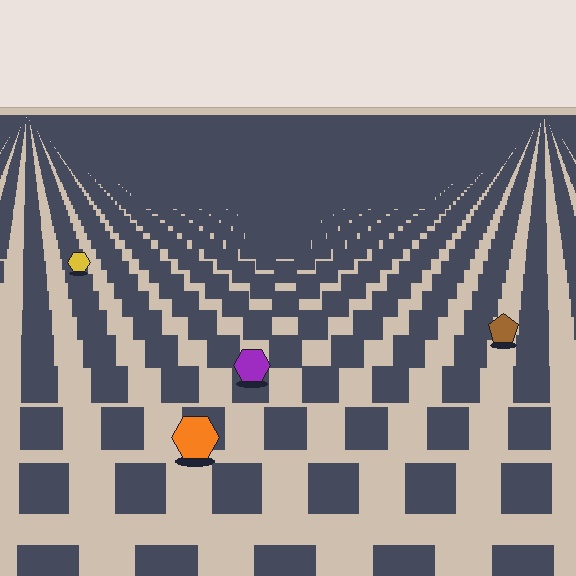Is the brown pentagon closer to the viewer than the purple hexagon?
No. The purple hexagon is closer — you can tell from the texture gradient: the ground texture is coarser near it.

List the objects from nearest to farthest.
From nearest to farthest: the orange hexagon, the purple hexagon, the brown pentagon, the yellow hexagon.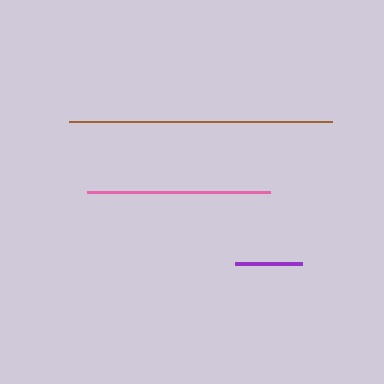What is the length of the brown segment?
The brown segment is approximately 263 pixels long.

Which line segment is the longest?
The brown line is the longest at approximately 263 pixels.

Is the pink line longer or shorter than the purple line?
The pink line is longer than the purple line.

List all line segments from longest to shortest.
From longest to shortest: brown, pink, purple.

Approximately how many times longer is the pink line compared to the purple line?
The pink line is approximately 2.7 times the length of the purple line.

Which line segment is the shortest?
The purple line is the shortest at approximately 67 pixels.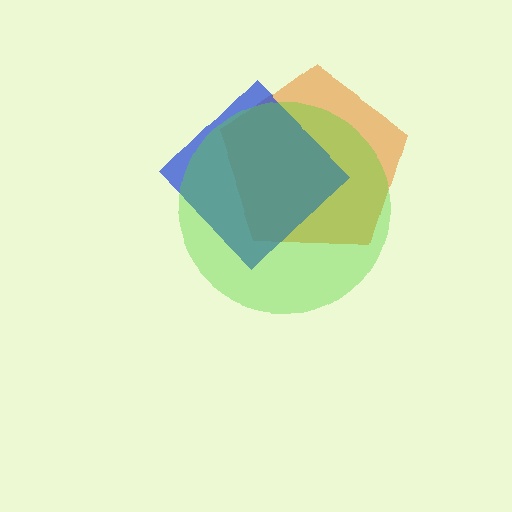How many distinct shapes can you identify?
There are 3 distinct shapes: an orange pentagon, a blue diamond, a lime circle.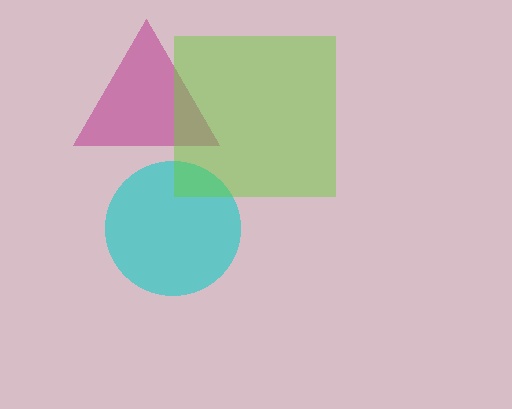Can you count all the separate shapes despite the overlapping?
Yes, there are 3 separate shapes.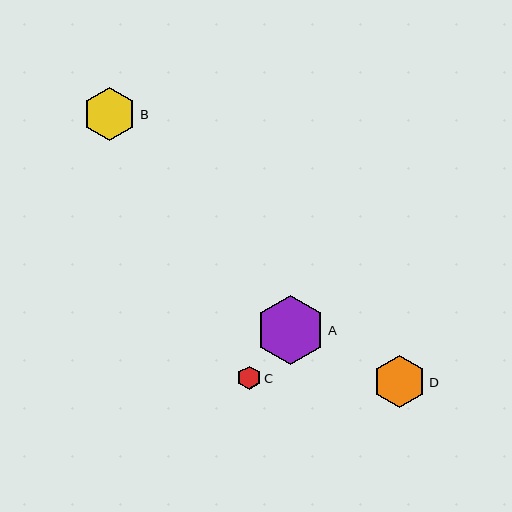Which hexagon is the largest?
Hexagon A is the largest with a size of approximately 69 pixels.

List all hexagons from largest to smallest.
From largest to smallest: A, B, D, C.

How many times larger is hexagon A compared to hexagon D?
Hexagon A is approximately 1.3 times the size of hexagon D.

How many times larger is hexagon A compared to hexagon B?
Hexagon A is approximately 1.3 times the size of hexagon B.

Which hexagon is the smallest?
Hexagon C is the smallest with a size of approximately 23 pixels.